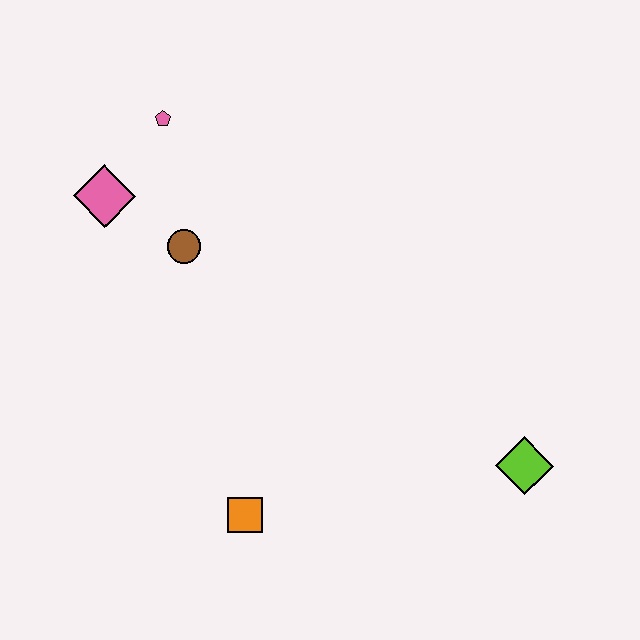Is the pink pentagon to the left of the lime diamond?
Yes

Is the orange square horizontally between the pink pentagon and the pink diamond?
No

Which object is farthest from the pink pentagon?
The lime diamond is farthest from the pink pentagon.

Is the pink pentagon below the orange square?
No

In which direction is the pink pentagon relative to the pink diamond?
The pink pentagon is above the pink diamond.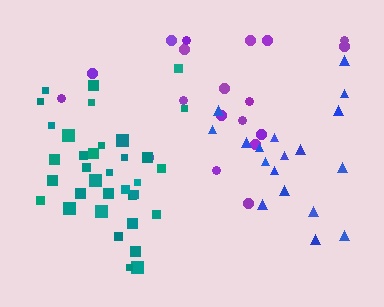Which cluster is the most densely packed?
Teal.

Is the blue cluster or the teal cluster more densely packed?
Teal.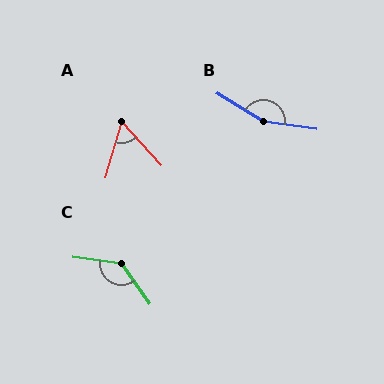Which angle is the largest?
B, at approximately 156 degrees.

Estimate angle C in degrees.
Approximately 133 degrees.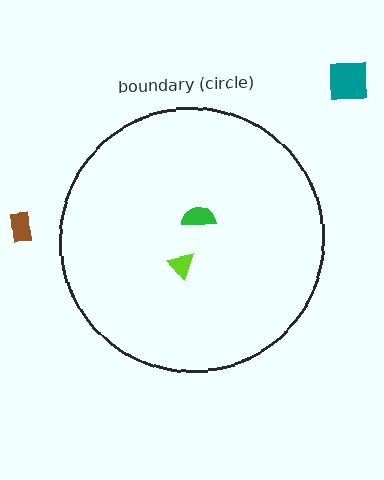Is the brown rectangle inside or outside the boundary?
Outside.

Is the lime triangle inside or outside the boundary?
Inside.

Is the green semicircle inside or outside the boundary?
Inside.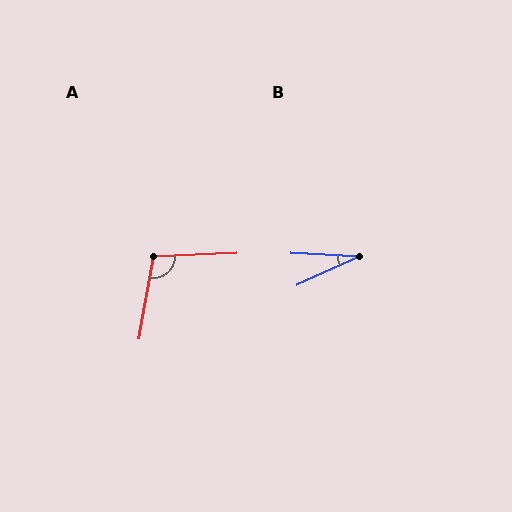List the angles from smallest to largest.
B (28°), A (102°).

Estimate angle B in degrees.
Approximately 28 degrees.